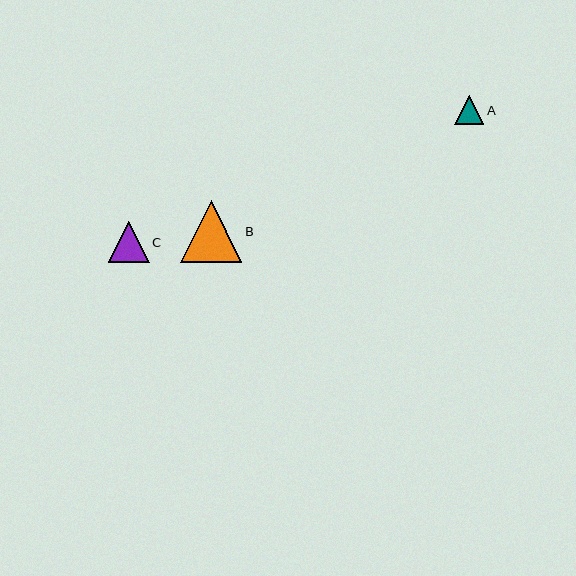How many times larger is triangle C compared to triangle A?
Triangle C is approximately 1.4 times the size of triangle A.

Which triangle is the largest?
Triangle B is the largest with a size of approximately 62 pixels.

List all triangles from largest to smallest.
From largest to smallest: B, C, A.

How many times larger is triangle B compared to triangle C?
Triangle B is approximately 1.5 times the size of triangle C.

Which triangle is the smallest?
Triangle A is the smallest with a size of approximately 29 pixels.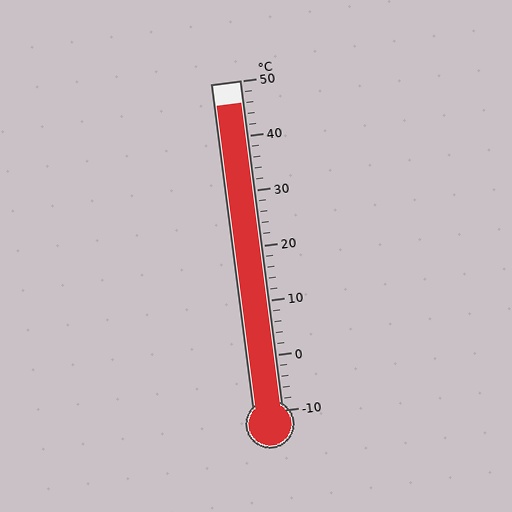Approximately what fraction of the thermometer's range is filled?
The thermometer is filled to approximately 95% of its range.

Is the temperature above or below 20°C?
The temperature is above 20°C.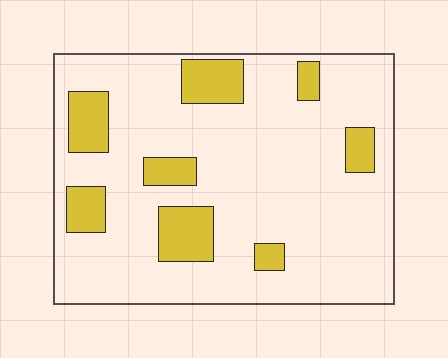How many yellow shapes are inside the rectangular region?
8.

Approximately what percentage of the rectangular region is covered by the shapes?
Approximately 20%.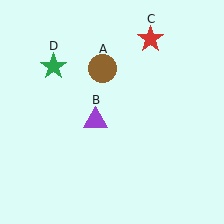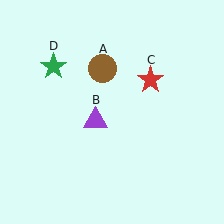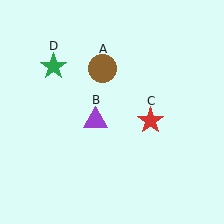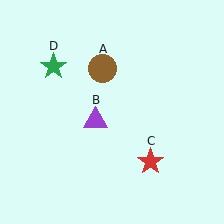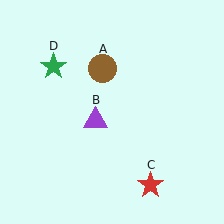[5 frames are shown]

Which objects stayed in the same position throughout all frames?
Brown circle (object A) and purple triangle (object B) and green star (object D) remained stationary.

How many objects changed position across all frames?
1 object changed position: red star (object C).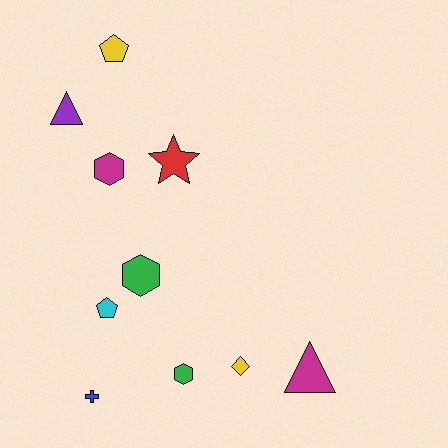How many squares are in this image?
There are no squares.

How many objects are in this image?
There are 10 objects.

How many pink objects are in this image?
There are no pink objects.